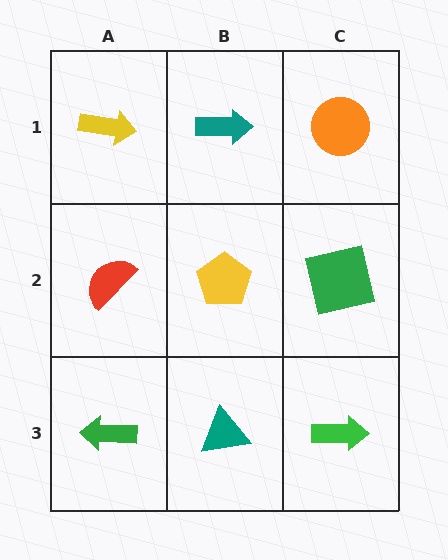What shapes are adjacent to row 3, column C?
A green square (row 2, column C), a teal triangle (row 3, column B).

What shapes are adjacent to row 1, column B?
A yellow pentagon (row 2, column B), a yellow arrow (row 1, column A), an orange circle (row 1, column C).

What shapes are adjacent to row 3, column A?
A red semicircle (row 2, column A), a teal triangle (row 3, column B).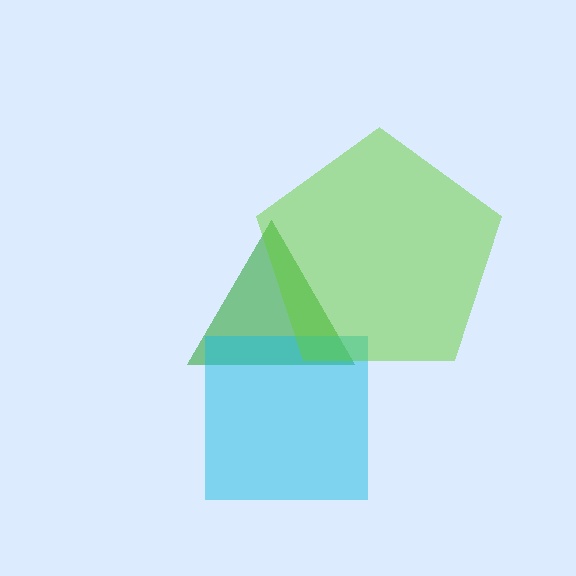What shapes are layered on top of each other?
The layered shapes are: a green triangle, a cyan square, a lime pentagon.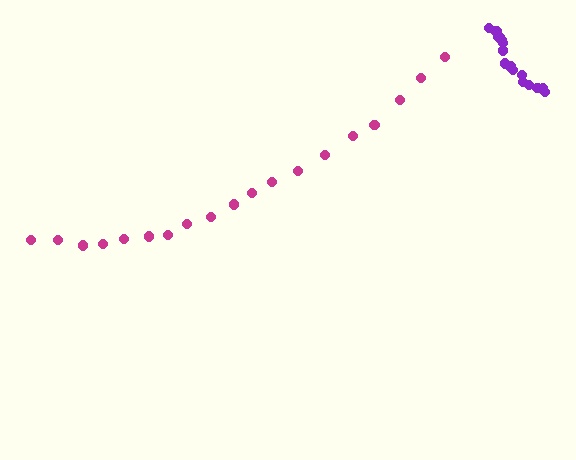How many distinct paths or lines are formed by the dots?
There are 2 distinct paths.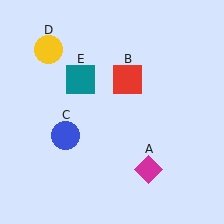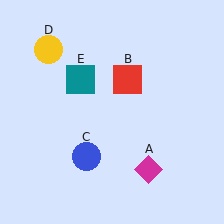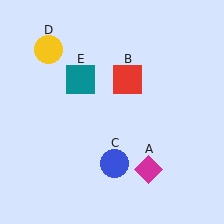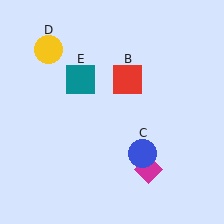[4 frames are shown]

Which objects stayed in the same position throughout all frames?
Magenta diamond (object A) and red square (object B) and yellow circle (object D) and teal square (object E) remained stationary.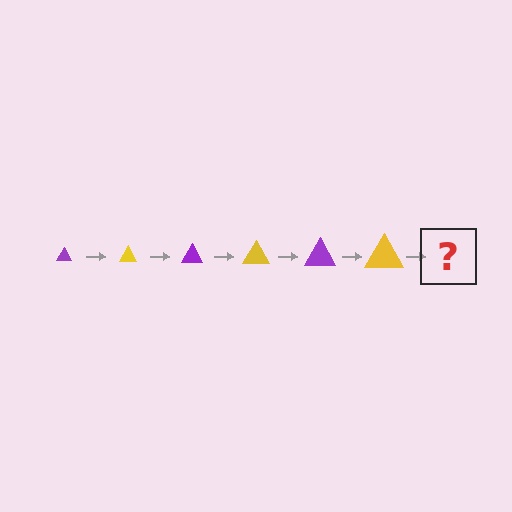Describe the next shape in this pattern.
It should be a purple triangle, larger than the previous one.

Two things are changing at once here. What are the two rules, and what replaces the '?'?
The two rules are that the triangle grows larger each step and the color cycles through purple and yellow. The '?' should be a purple triangle, larger than the previous one.